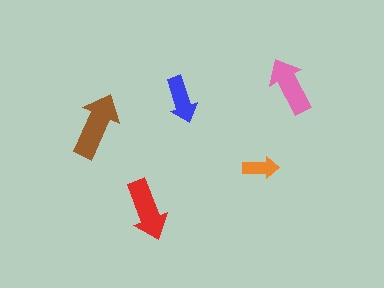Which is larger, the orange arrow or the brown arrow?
The brown one.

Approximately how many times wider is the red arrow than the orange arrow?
About 1.5 times wider.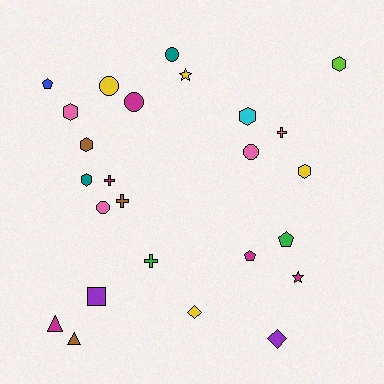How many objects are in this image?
There are 25 objects.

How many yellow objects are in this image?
There are 4 yellow objects.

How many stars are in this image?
There are 2 stars.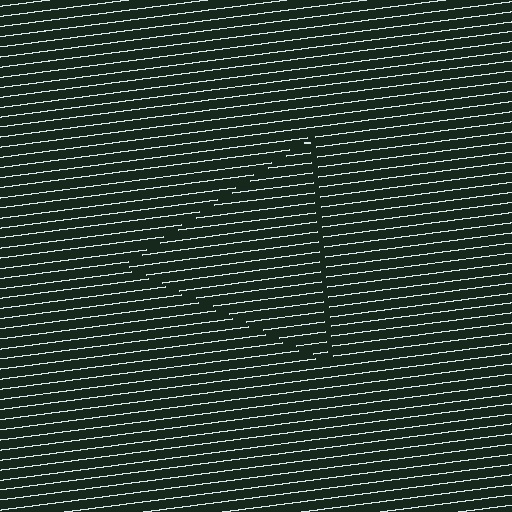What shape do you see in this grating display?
An illusory triangle. The interior of the shape contains the same grating, shifted by half a period — the contour is defined by the phase discontinuity where line-ends from the inner and outer gratings abut.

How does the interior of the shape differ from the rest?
The interior of the shape contains the same grating, shifted by half a period — the contour is defined by the phase discontinuity where line-ends from the inner and outer gratings abut.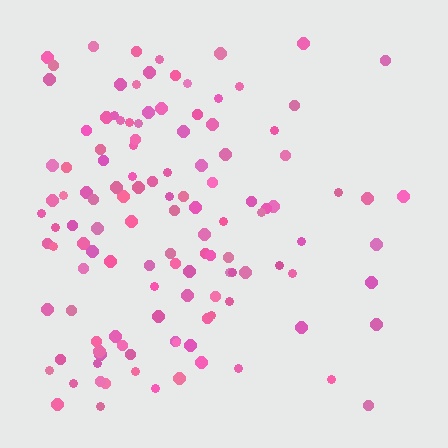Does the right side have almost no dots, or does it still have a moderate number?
Still a moderate number, just noticeably fewer than the left.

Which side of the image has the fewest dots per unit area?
The right.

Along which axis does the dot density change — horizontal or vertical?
Horizontal.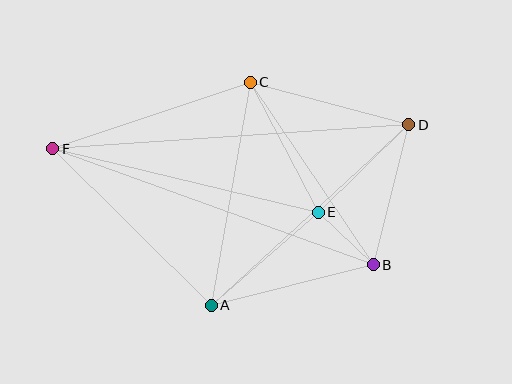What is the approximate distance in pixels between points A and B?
The distance between A and B is approximately 167 pixels.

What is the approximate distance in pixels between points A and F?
The distance between A and F is approximately 223 pixels.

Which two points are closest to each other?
Points B and E are closest to each other.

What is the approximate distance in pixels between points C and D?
The distance between C and D is approximately 164 pixels.